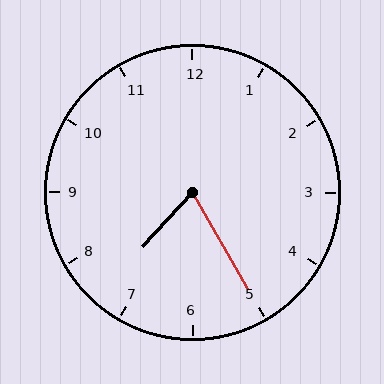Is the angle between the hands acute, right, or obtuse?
It is acute.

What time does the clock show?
7:25.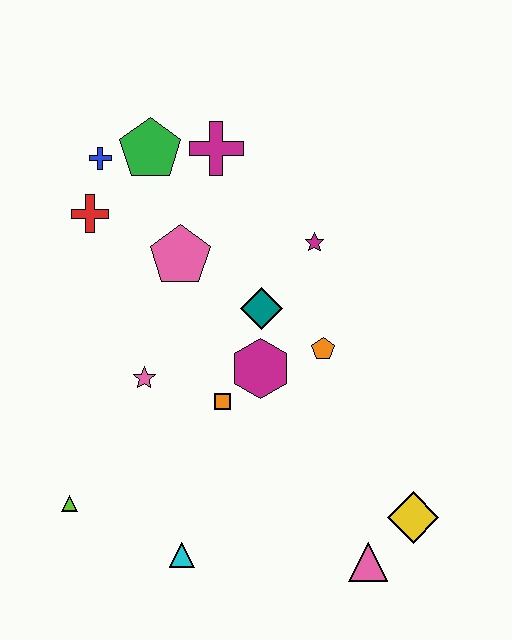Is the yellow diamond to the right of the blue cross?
Yes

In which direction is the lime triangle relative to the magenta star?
The lime triangle is below the magenta star.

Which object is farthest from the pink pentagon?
The pink triangle is farthest from the pink pentagon.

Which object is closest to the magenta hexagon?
The orange square is closest to the magenta hexagon.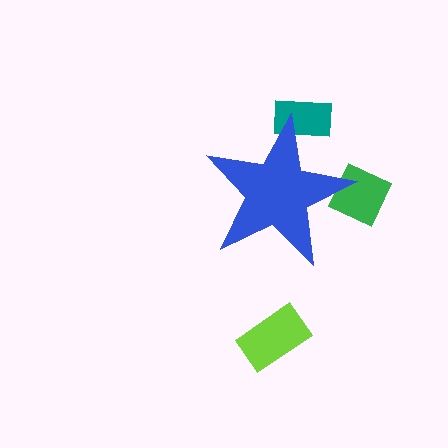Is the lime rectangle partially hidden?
No, the lime rectangle is fully visible.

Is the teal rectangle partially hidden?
Yes, the teal rectangle is partially hidden behind the blue star.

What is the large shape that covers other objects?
A blue star.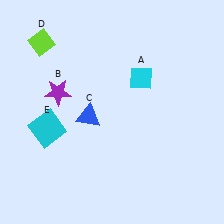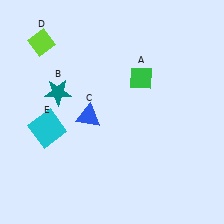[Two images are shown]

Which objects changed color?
A changed from cyan to green. B changed from purple to teal.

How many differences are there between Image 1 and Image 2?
There are 2 differences between the two images.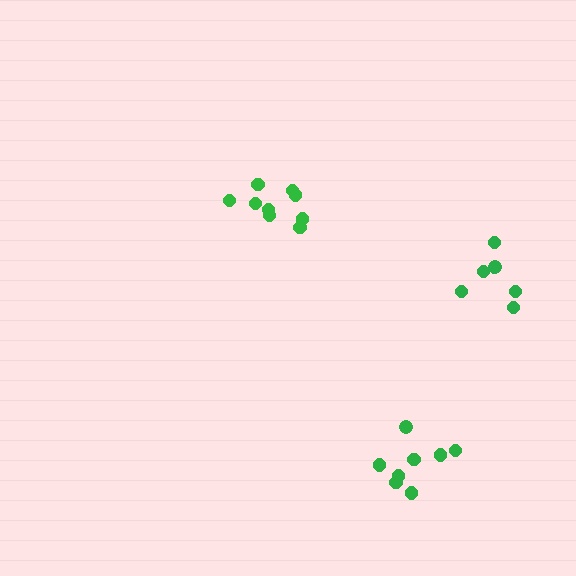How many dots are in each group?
Group 1: 8 dots, Group 2: 9 dots, Group 3: 7 dots (24 total).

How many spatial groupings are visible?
There are 3 spatial groupings.